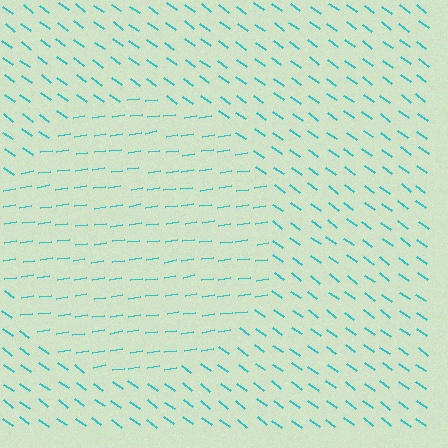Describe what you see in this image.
The image is filled with small cyan line segments. A circle region in the image has lines oriented differently from the surrounding lines, creating a visible texture boundary.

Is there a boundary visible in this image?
Yes, there is a texture boundary formed by a change in line orientation.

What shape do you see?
I see a circle.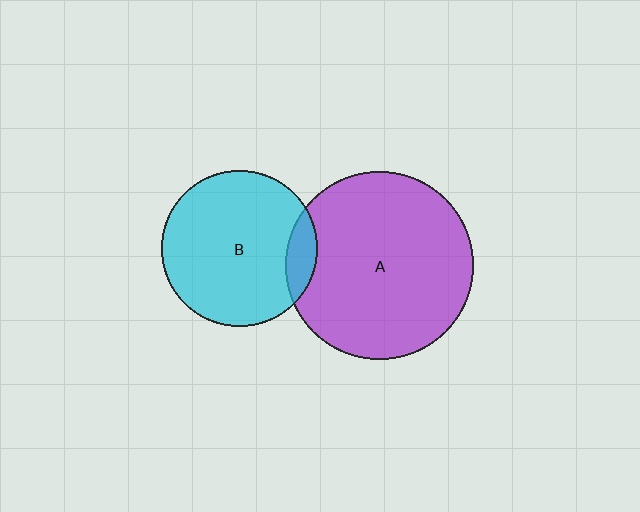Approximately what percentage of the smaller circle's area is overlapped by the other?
Approximately 10%.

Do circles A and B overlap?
Yes.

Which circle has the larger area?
Circle A (purple).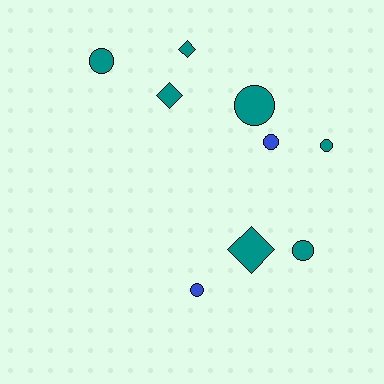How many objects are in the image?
There are 9 objects.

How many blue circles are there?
There are 2 blue circles.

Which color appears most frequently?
Teal, with 7 objects.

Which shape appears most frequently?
Circle, with 6 objects.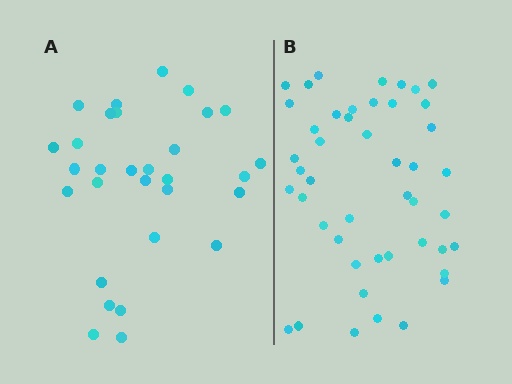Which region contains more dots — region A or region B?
Region B (the right region) has more dots.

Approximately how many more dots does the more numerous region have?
Region B has approximately 15 more dots than region A.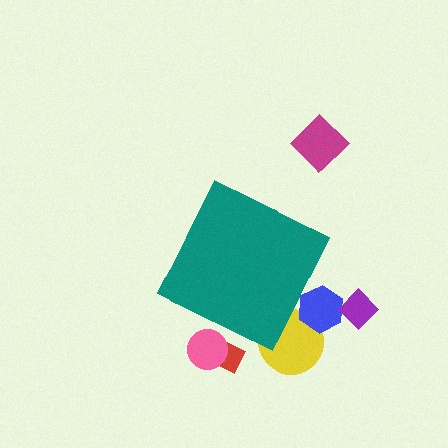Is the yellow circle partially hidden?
Yes, the yellow circle is partially hidden behind the teal diamond.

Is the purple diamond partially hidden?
No, the purple diamond is fully visible.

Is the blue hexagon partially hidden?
Yes, the blue hexagon is partially hidden behind the teal diamond.